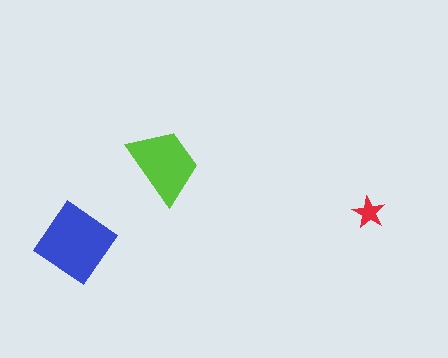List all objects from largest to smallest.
The blue diamond, the lime trapezoid, the red star.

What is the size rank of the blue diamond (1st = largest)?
1st.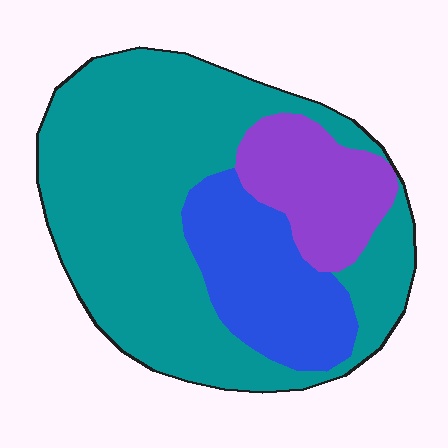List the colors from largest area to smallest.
From largest to smallest: teal, blue, purple.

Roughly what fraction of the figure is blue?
Blue covers around 20% of the figure.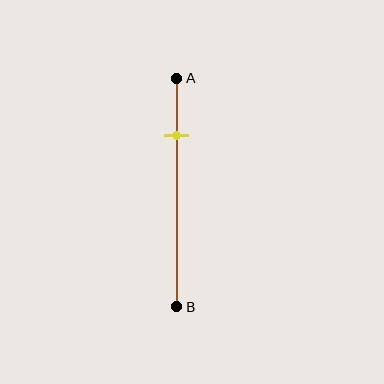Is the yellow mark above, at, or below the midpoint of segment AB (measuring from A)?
The yellow mark is above the midpoint of segment AB.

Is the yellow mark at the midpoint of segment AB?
No, the mark is at about 25% from A, not at the 50% midpoint.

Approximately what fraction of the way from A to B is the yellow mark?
The yellow mark is approximately 25% of the way from A to B.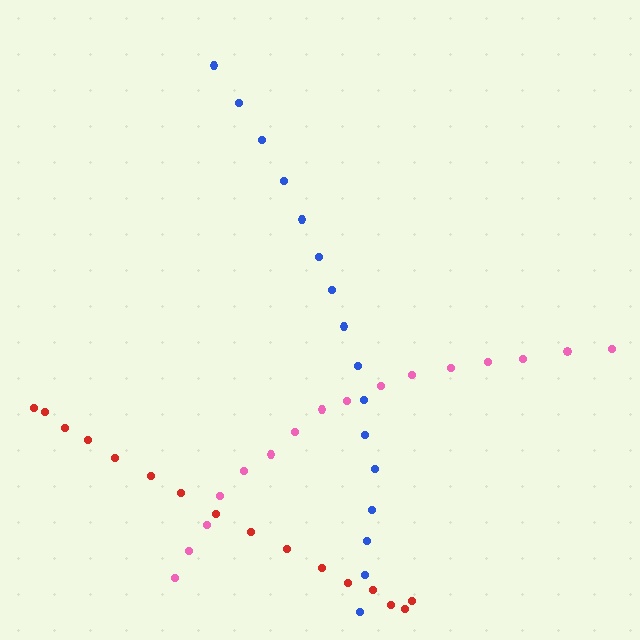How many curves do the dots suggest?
There are 3 distinct paths.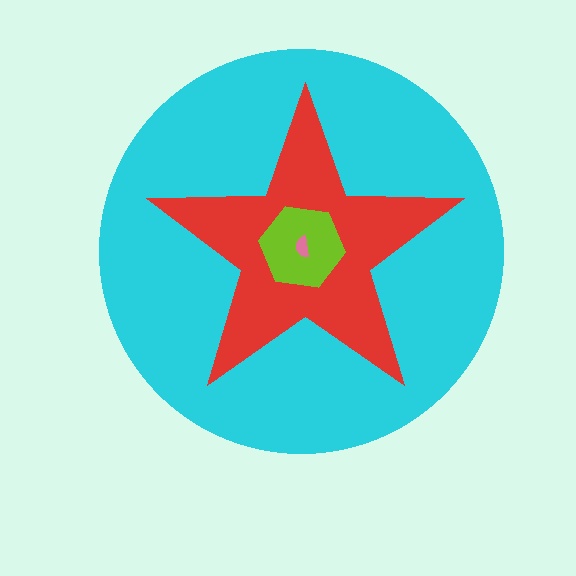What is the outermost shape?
The cyan circle.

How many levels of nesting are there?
4.